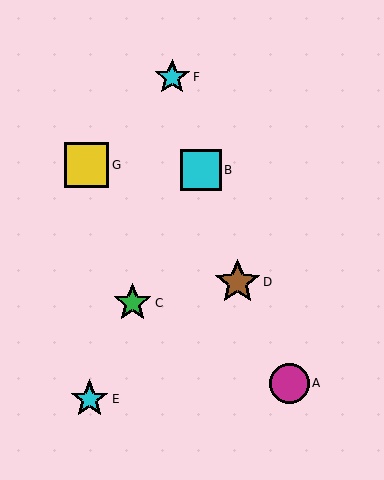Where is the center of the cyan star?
The center of the cyan star is at (172, 77).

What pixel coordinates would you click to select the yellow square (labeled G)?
Click at (87, 165) to select the yellow square G.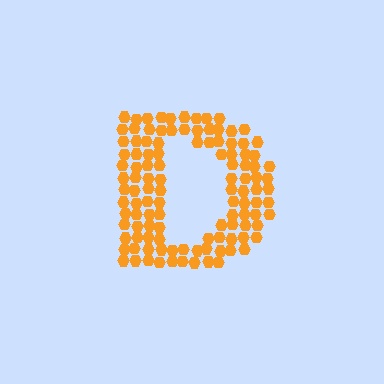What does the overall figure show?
The overall figure shows the letter D.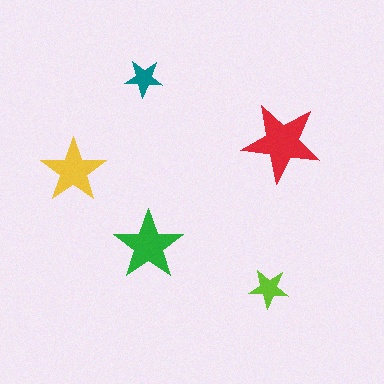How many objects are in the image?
There are 5 objects in the image.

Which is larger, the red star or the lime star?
The red one.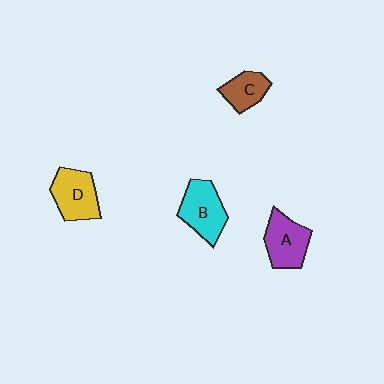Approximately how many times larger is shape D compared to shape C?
Approximately 1.5 times.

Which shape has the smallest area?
Shape C (brown).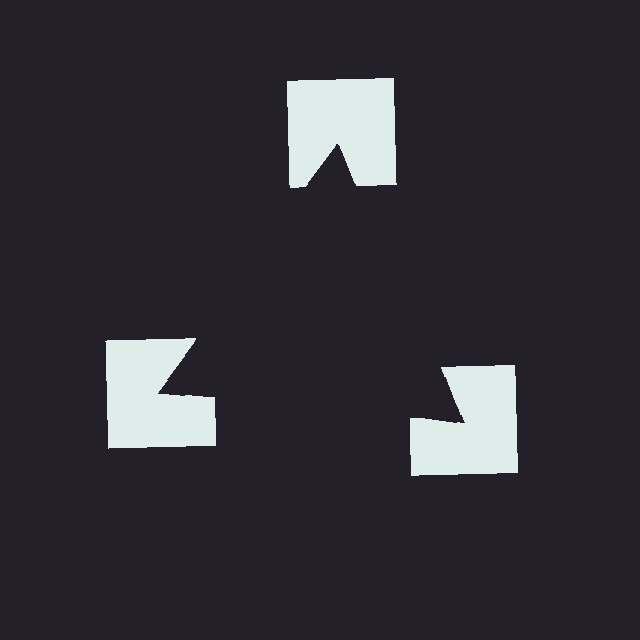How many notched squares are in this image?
There are 3 — one at each vertex of the illusory triangle.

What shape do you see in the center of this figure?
An illusory triangle — its edges are inferred from the aligned wedge cuts in the notched squares, not physically drawn.